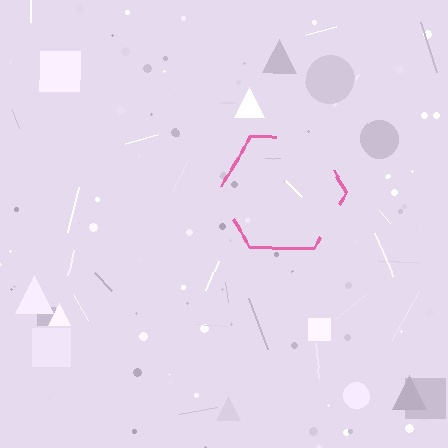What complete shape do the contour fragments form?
The contour fragments form a hexagon.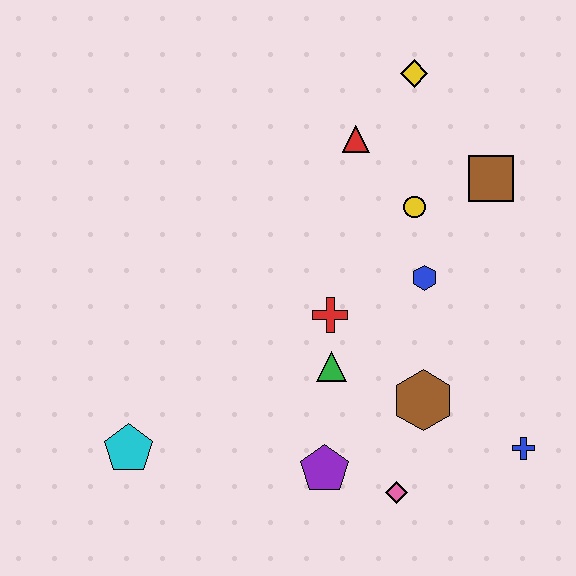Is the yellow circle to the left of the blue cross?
Yes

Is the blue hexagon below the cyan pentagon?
No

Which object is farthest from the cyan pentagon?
The yellow diamond is farthest from the cyan pentagon.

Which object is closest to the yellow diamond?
The red triangle is closest to the yellow diamond.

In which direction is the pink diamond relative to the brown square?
The pink diamond is below the brown square.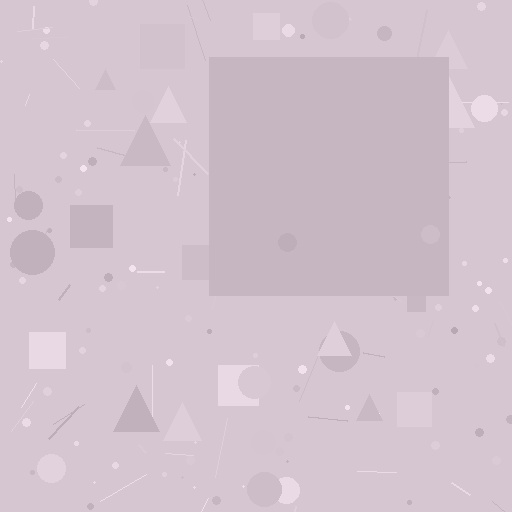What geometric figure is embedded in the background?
A square is embedded in the background.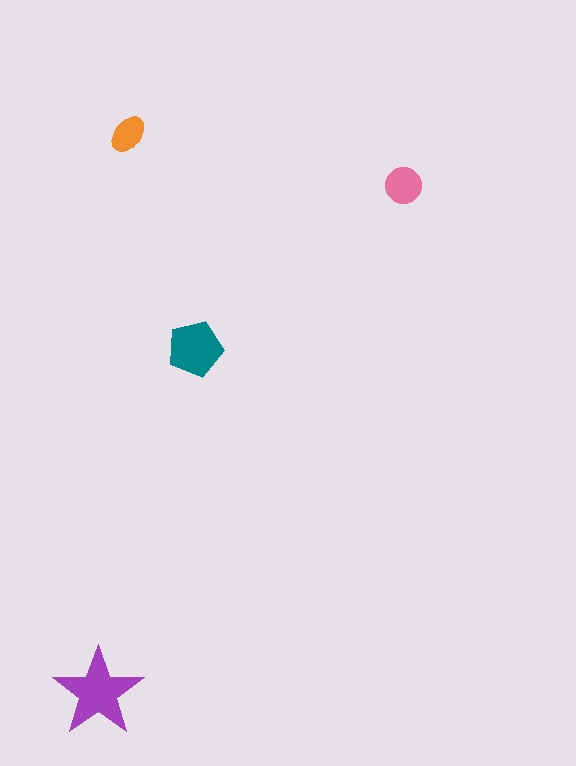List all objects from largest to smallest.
The purple star, the teal pentagon, the pink circle, the orange ellipse.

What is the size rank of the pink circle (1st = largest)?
3rd.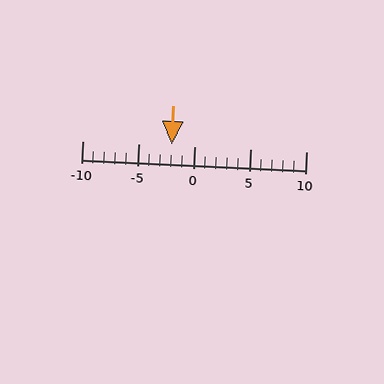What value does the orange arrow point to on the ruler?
The orange arrow points to approximately -2.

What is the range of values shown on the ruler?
The ruler shows values from -10 to 10.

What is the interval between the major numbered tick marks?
The major tick marks are spaced 5 units apart.